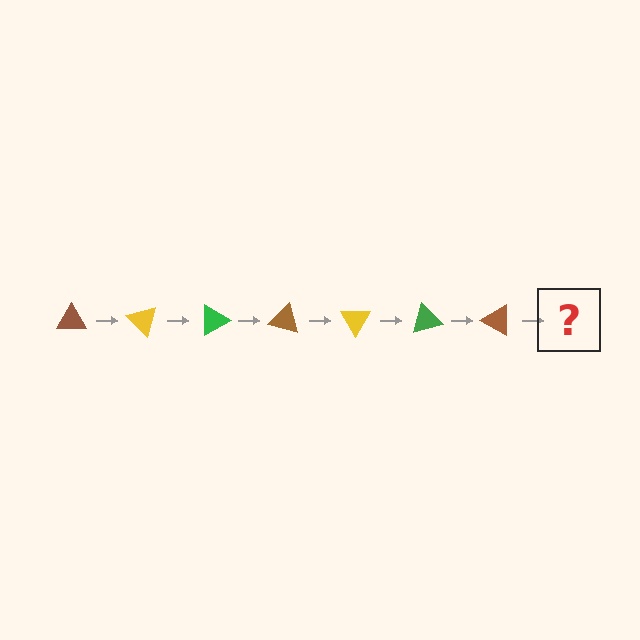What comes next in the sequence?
The next element should be a yellow triangle, rotated 315 degrees from the start.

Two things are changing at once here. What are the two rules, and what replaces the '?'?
The two rules are that it rotates 45 degrees each step and the color cycles through brown, yellow, and green. The '?' should be a yellow triangle, rotated 315 degrees from the start.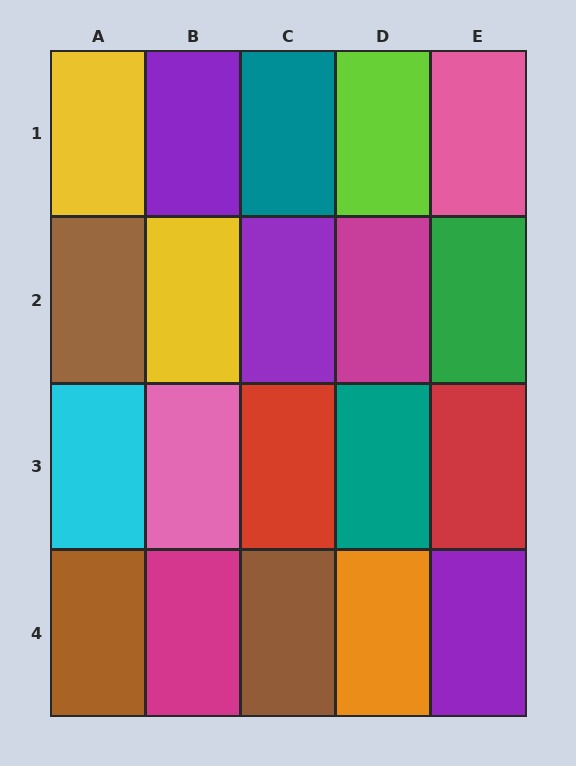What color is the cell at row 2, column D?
Magenta.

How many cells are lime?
1 cell is lime.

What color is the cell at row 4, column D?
Orange.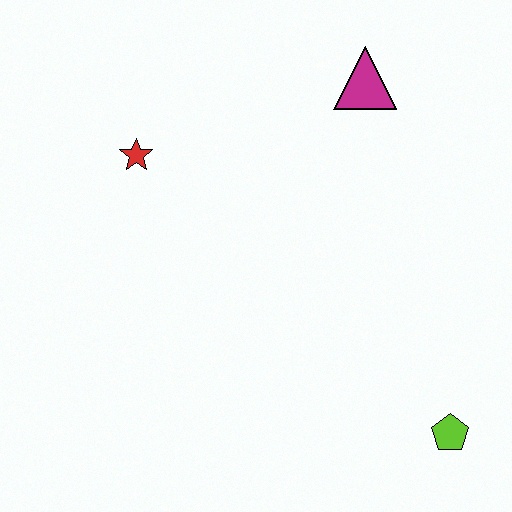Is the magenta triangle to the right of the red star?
Yes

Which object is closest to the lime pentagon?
The magenta triangle is closest to the lime pentagon.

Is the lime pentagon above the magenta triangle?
No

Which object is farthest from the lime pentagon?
The red star is farthest from the lime pentagon.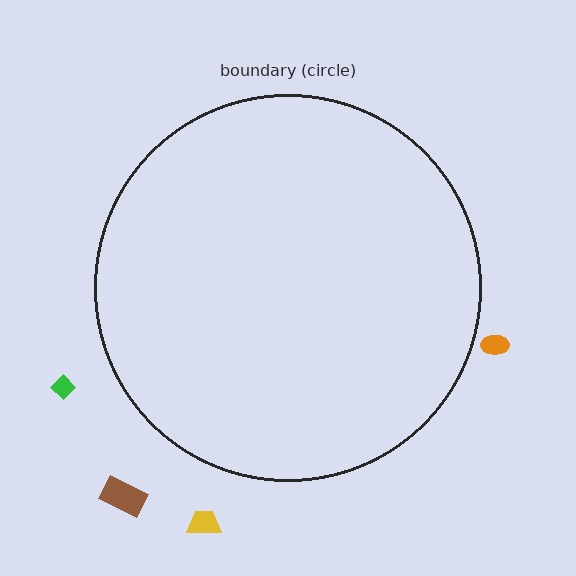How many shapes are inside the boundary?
0 inside, 4 outside.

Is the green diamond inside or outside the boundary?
Outside.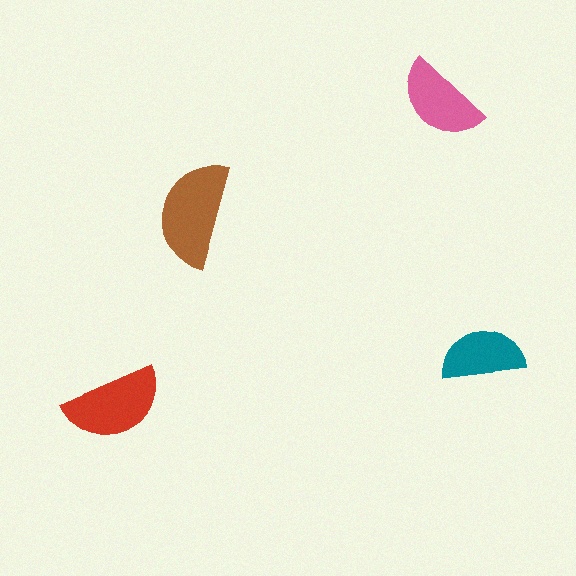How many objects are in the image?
There are 4 objects in the image.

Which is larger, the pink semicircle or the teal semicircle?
The pink one.